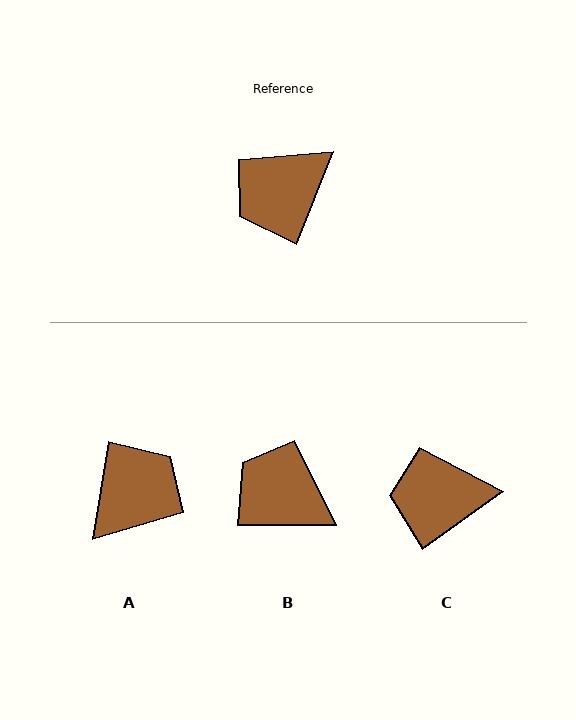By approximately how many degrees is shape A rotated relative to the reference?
Approximately 168 degrees clockwise.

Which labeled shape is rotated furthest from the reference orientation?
A, about 168 degrees away.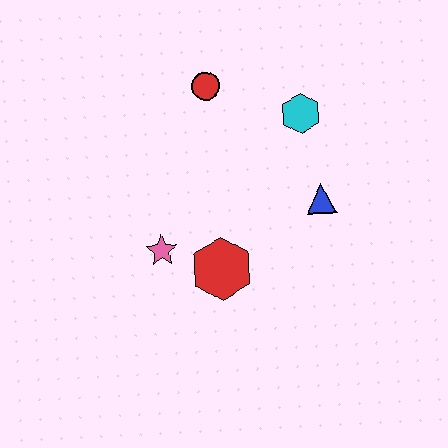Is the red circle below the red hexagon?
No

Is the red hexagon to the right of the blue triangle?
No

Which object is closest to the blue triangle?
The cyan hexagon is closest to the blue triangle.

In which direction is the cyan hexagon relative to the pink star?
The cyan hexagon is to the right of the pink star.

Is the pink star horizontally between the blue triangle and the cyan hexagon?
No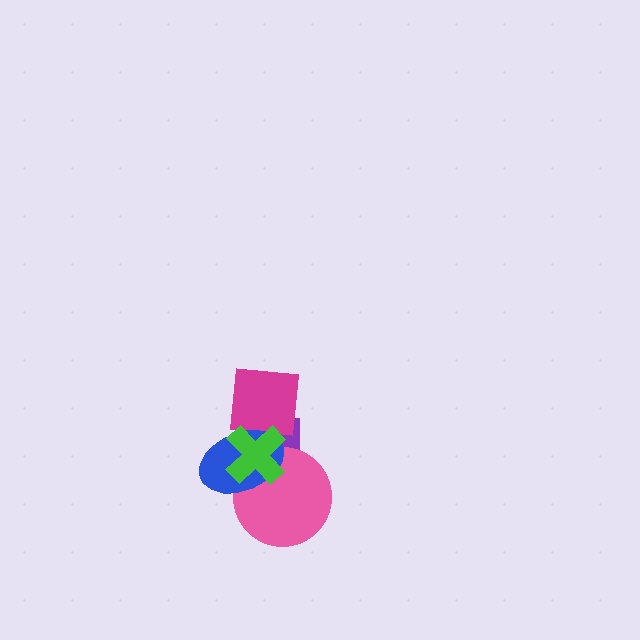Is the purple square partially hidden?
Yes, it is partially covered by another shape.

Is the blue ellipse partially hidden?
Yes, it is partially covered by another shape.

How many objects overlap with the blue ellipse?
4 objects overlap with the blue ellipse.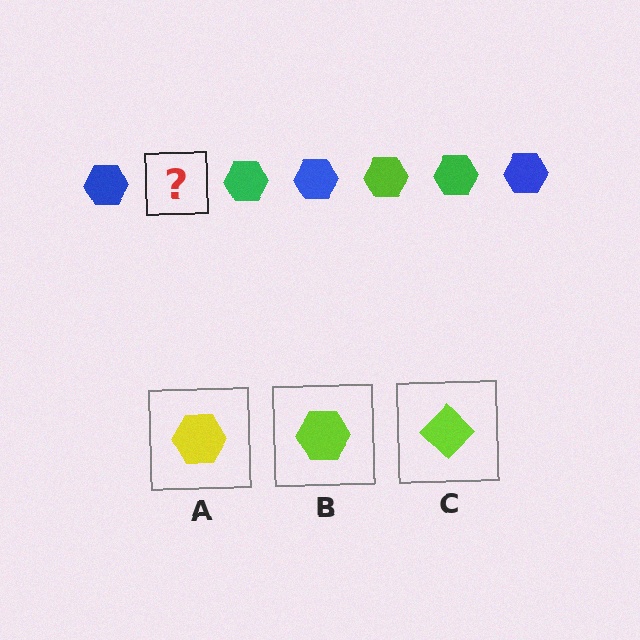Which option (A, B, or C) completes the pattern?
B.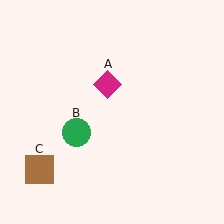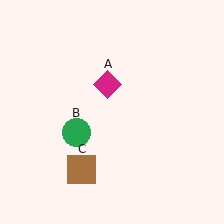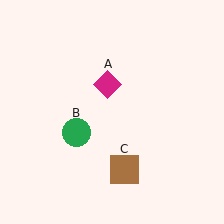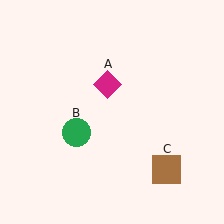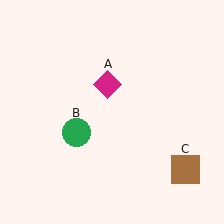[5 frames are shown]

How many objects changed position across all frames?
1 object changed position: brown square (object C).